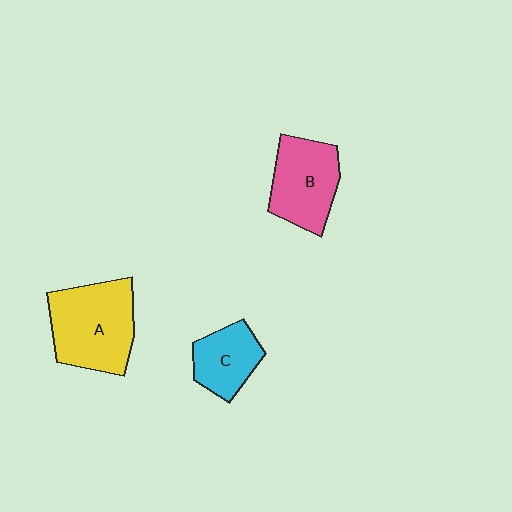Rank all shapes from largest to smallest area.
From largest to smallest: A (yellow), B (pink), C (cyan).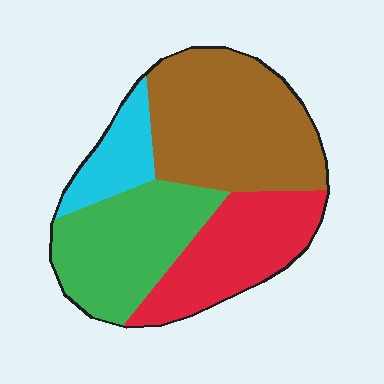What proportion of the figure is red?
Red takes up about one quarter (1/4) of the figure.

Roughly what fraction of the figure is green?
Green covers 27% of the figure.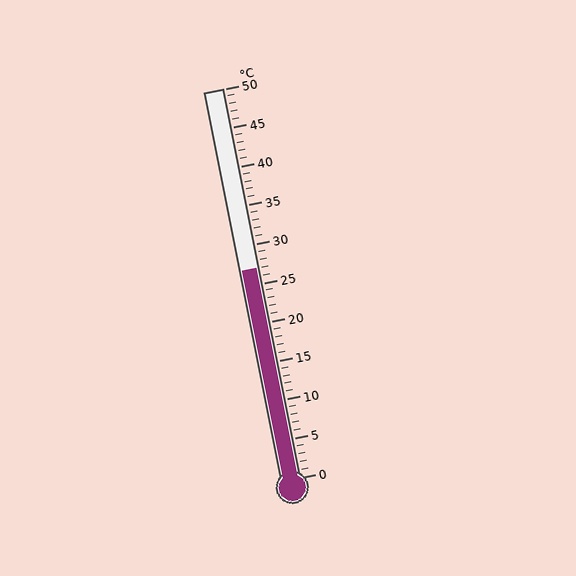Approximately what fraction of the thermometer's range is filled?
The thermometer is filled to approximately 55% of its range.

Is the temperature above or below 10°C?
The temperature is above 10°C.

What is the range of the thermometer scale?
The thermometer scale ranges from 0°C to 50°C.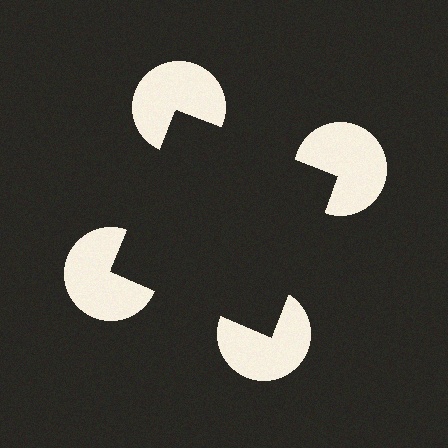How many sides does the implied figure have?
4 sides.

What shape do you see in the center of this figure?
An illusory square — its edges are inferred from the aligned wedge cuts in the pac-man discs, not physically drawn.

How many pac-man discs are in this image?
There are 4 — one at each vertex of the illusory square.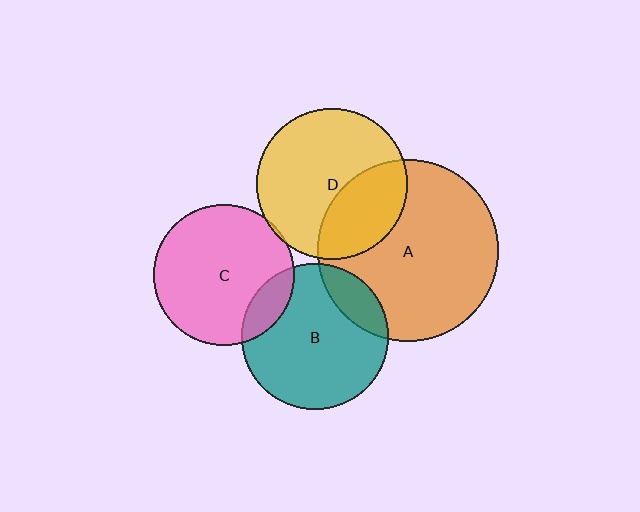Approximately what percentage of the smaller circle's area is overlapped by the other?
Approximately 5%.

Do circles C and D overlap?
Yes.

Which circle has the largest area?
Circle A (orange).